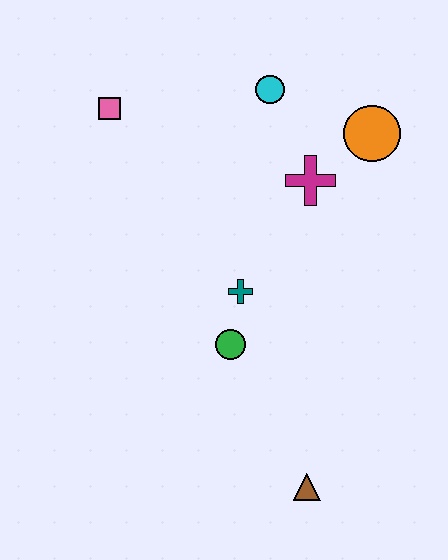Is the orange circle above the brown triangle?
Yes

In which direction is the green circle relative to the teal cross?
The green circle is below the teal cross.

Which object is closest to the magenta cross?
The orange circle is closest to the magenta cross.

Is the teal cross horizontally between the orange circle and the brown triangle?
No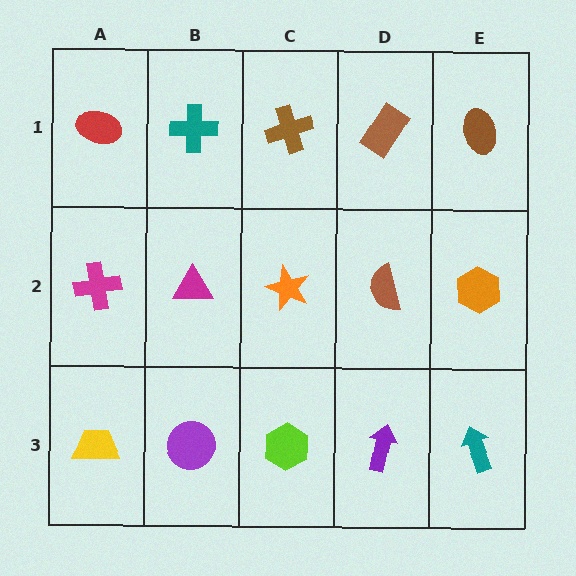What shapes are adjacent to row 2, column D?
A brown rectangle (row 1, column D), a purple arrow (row 3, column D), an orange star (row 2, column C), an orange hexagon (row 2, column E).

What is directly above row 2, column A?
A red ellipse.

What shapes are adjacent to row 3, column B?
A magenta triangle (row 2, column B), a yellow trapezoid (row 3, column A), a lime hexagon (row 3, column C).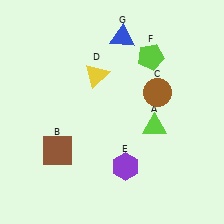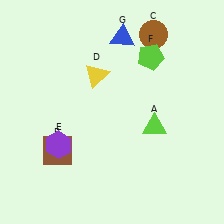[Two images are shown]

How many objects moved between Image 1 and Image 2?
2 objects moved between the two images.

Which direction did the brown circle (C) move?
The brown circle (C) moved up.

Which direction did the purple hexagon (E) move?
The purple hexagon (E) moved left.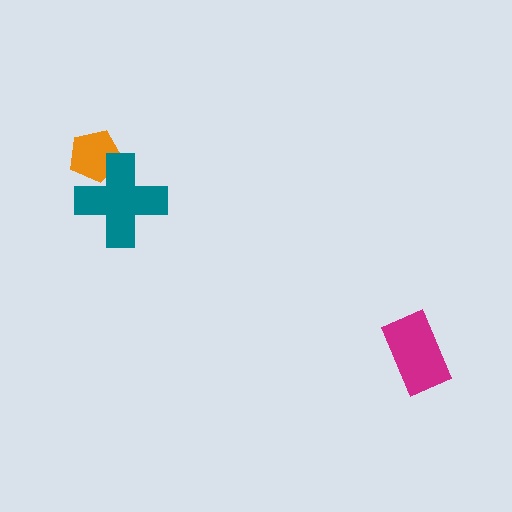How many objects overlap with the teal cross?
1 object overlaps with the teal cross.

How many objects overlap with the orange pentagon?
1 object overlaps with the orange pentagon.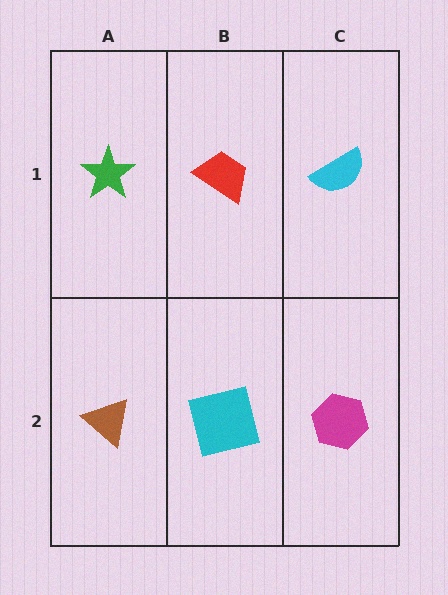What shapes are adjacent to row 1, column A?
A brown triangle (row 2, column A), a red trapezoid (row 1, column B).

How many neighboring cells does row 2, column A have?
2.